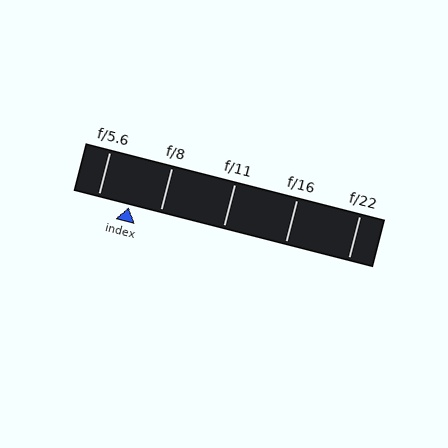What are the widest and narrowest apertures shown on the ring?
The widest aperture shown is f/5.6 and the narrowest is f/22.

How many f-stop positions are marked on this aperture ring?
There are 5 f-stop positions marked.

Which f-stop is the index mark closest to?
The index mark is closest to f/8.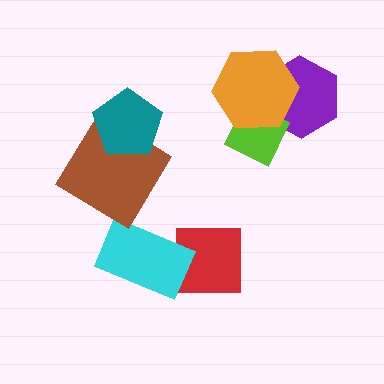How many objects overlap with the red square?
1 object overlaps with the red square.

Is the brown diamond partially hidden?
Yes, it is partially covered by another shape.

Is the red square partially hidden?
Yes, it is partially covered by another shape.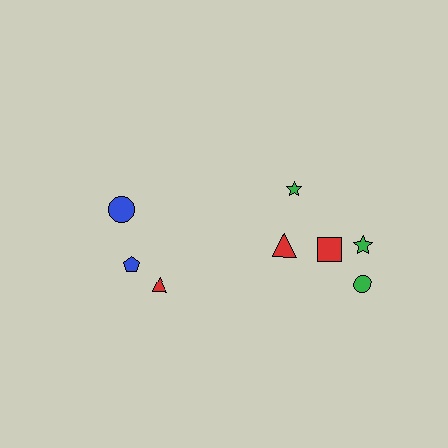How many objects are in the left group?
There are 3 objects.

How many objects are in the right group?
There are 6 objects.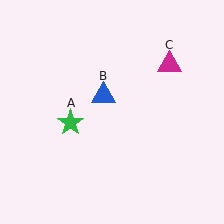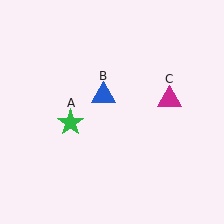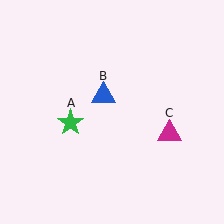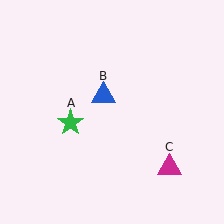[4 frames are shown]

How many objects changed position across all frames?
1 object changed position: magenta triangle (object C).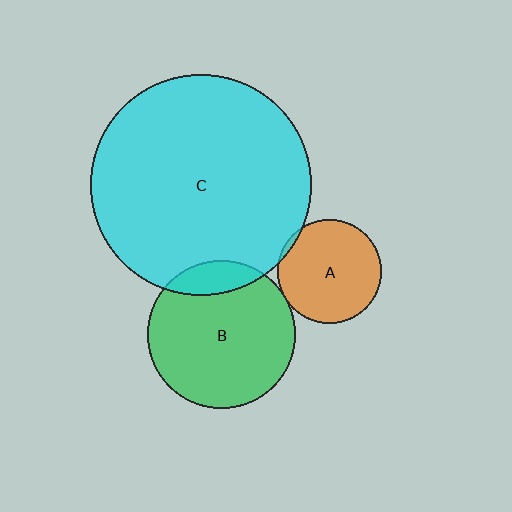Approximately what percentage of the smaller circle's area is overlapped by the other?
Approximately 15%.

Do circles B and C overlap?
Yes.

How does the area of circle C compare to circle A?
Approximately 4.5 times.